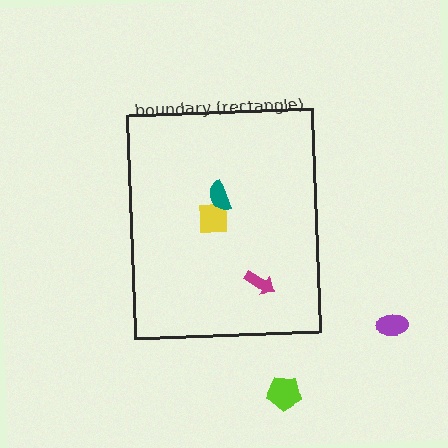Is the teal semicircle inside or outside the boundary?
Inside.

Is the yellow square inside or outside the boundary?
Inside.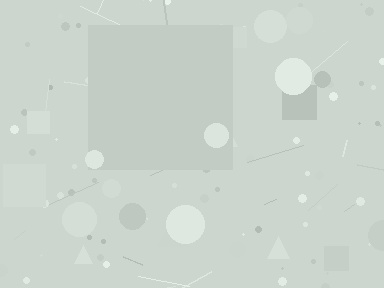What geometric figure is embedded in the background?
A square is embedded in the background.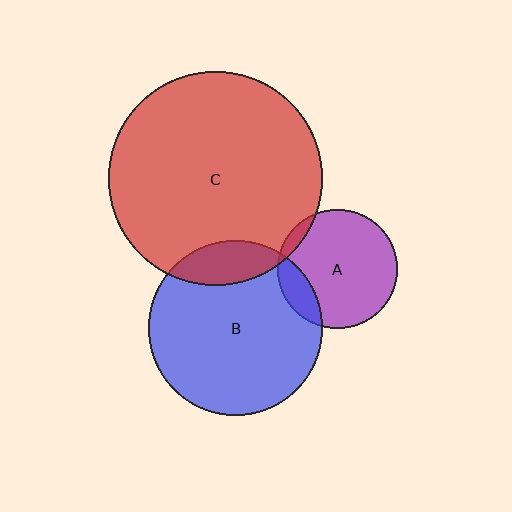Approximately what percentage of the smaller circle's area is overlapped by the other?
Approximately 15%.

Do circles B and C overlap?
Yes.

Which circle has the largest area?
Circle C (red).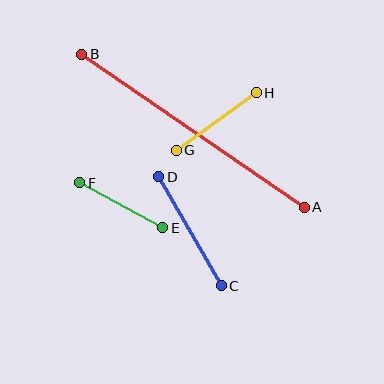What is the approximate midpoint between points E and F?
The midpoint is at approximately (121, 205) pixels.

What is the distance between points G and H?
The distance is approximately 98 pixels.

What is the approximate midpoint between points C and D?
The midpoint is at approximately (190, 231) pixels.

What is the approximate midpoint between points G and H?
The midpoint is at approximately (216, 122) pixels.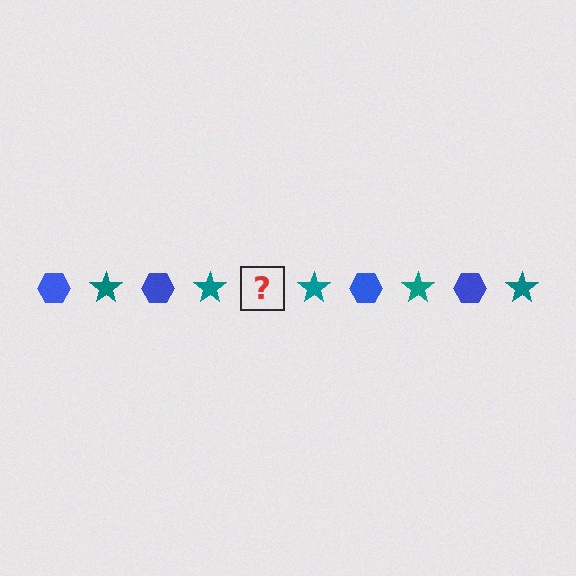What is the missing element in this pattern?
The missing element is a blue hexagon.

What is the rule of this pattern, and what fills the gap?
The rule is that the pattern alternates between blue hexagon and teal star. The gap should be filled with a blue hexagon.